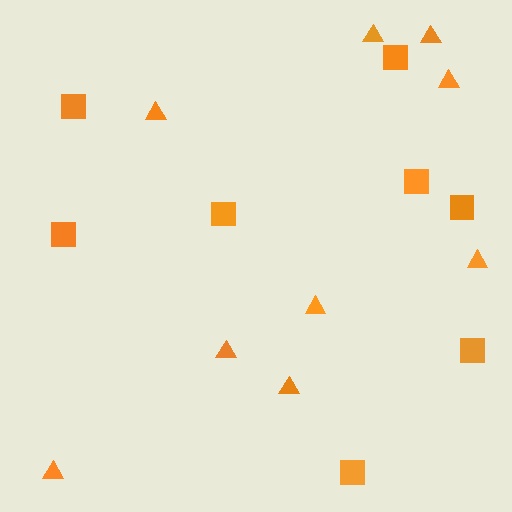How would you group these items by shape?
There are 2 groups: one group of triangles (9) and one group of squares (8).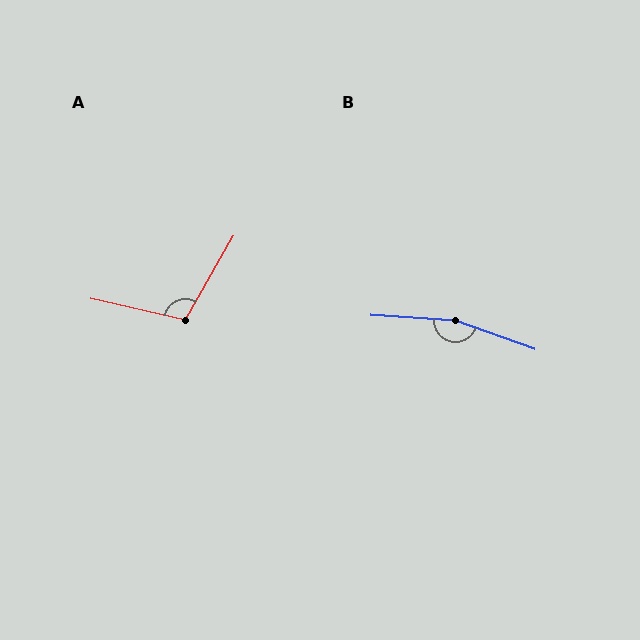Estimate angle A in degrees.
Approximately 107 degrees.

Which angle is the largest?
B, at approximately 165 degrees.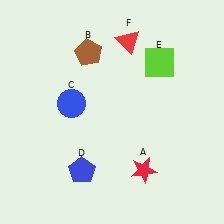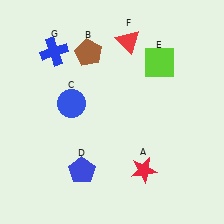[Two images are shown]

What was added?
A blue cross (G) was added in Image 2.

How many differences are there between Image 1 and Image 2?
There is 1 difference between the two images.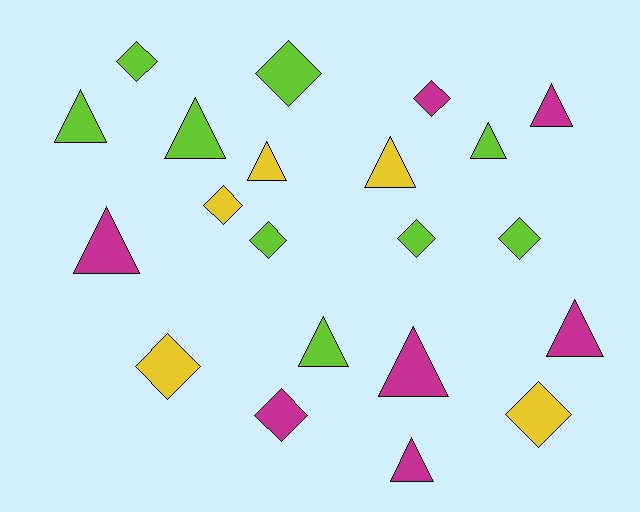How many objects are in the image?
There are 21 objects.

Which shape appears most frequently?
Triangle, with 11 objects.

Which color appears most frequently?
Lime, with 9 objects.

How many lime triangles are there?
There are 4 lime triangles.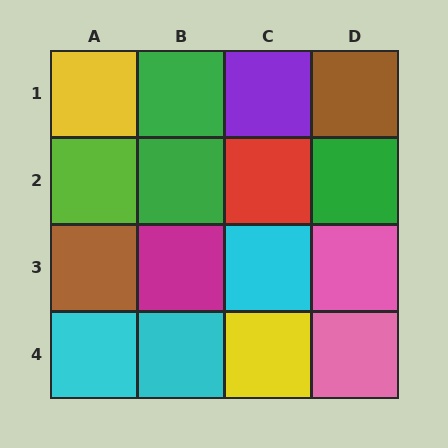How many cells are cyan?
3 cells are cyan.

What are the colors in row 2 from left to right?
Lime, green, red, green.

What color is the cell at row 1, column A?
Yellow.